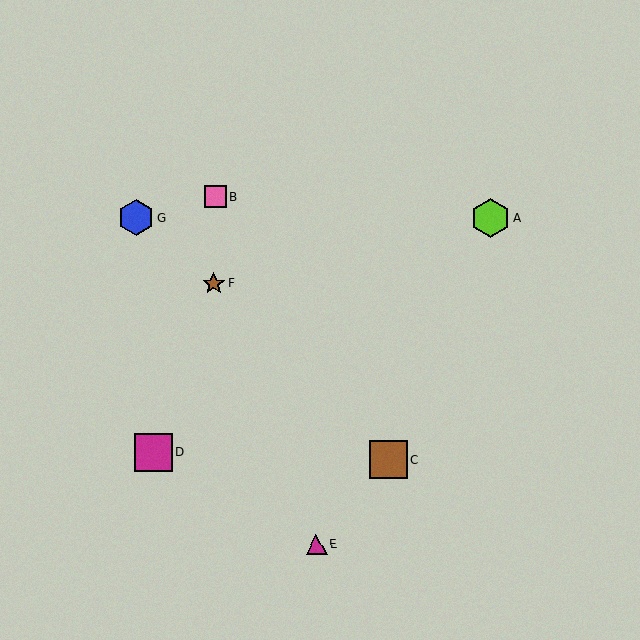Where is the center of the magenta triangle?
The center of the magenta triangle is at (316, 545).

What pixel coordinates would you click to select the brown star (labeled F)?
Click at (214, 284) to select the brown star F.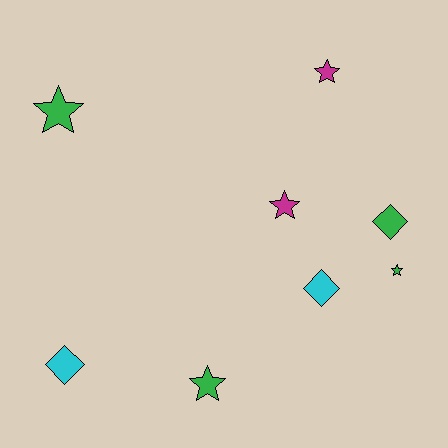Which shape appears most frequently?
Star, with 5 objects.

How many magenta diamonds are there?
There are no magenta diamonds.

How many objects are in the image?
There are 8 objects.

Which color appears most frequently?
Green, with 4 objects.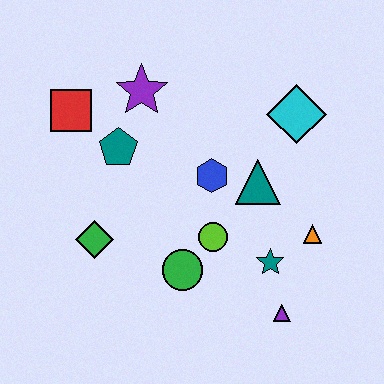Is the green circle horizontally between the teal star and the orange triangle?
No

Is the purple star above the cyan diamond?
Yes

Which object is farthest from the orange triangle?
The red square is farthest from the orange triangle.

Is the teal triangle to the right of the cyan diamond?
No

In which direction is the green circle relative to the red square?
The green circle is below the red square.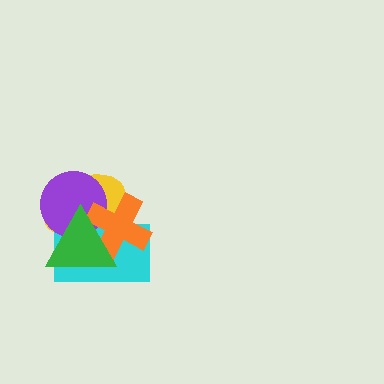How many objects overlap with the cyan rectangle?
4 objects overlap with the cyan rectangle.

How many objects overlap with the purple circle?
4 objects overlap with the purple circle.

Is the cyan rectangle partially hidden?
Yes, it is partially covered by another shape.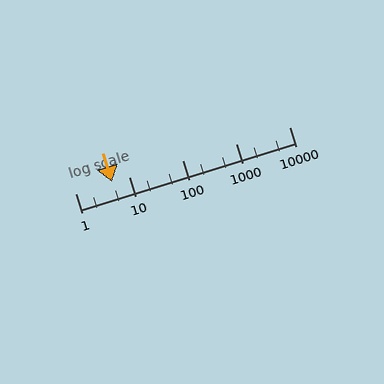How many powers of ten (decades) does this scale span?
The scale spans 4 decades, from 1 to 10000.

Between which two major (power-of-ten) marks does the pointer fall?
The pointer is between 1 and 10.